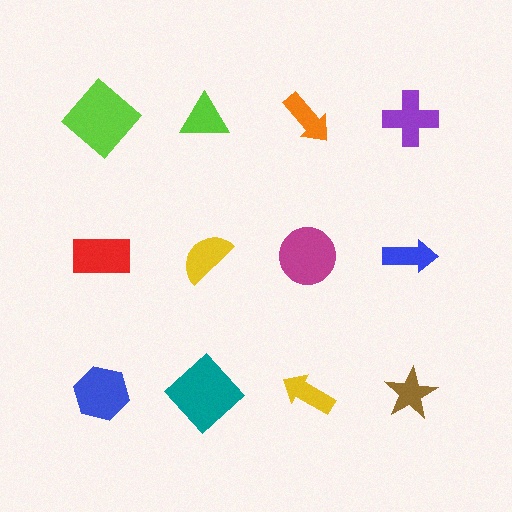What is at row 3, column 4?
A brown star.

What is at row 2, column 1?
A red rectangle.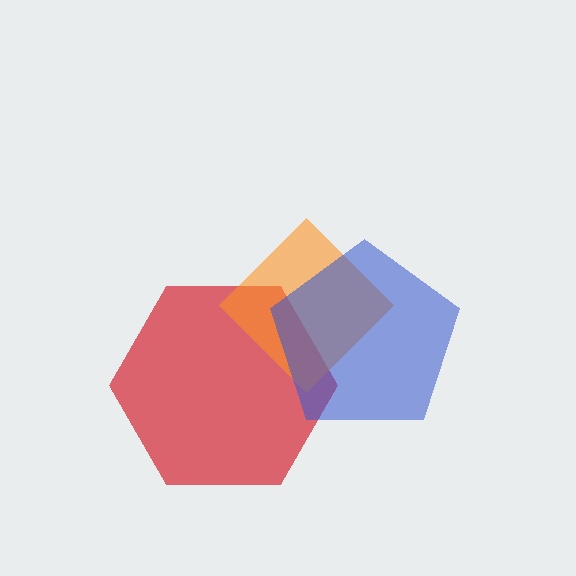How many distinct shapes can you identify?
There are 3 distinct shapes: a red hexagon, an orange diamond, a blue pentagon.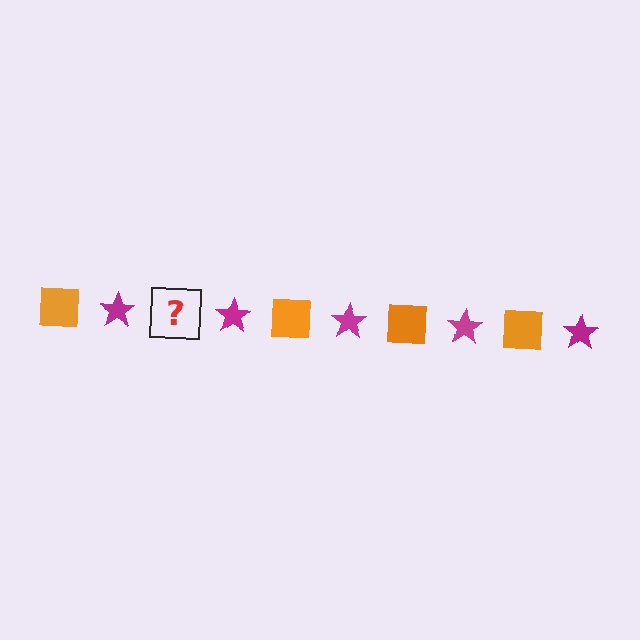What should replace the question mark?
The question mark should be replaced with an orange square.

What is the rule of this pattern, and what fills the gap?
The rule is that the pattern alternates between orange square and magenta star. The gap should be filled with an orange square.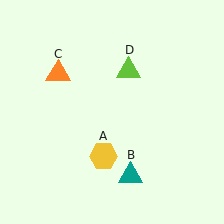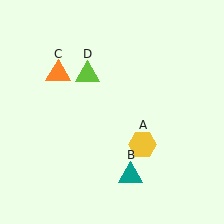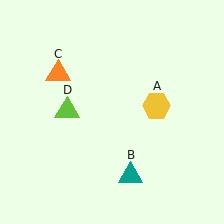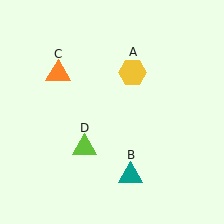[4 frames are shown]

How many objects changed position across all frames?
2 objects changed position: yellow hexagon (object A), lime triangle (object D).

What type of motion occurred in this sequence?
The yellow hexagon (object A), lime triangle (object D) rotated counterclockwise around the center of the scene.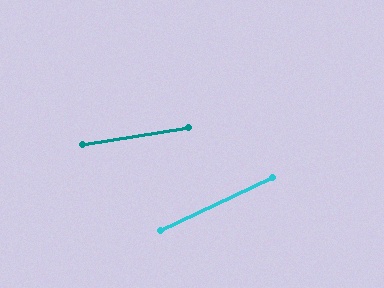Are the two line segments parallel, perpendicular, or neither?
Neither parallel nor perpendicular — they differ by about 16°.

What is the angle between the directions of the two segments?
Approximately 16 degrees.